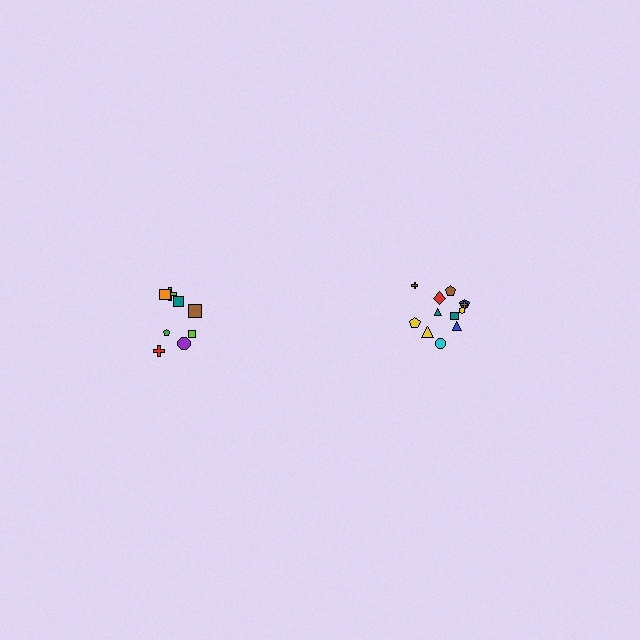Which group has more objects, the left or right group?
The right group.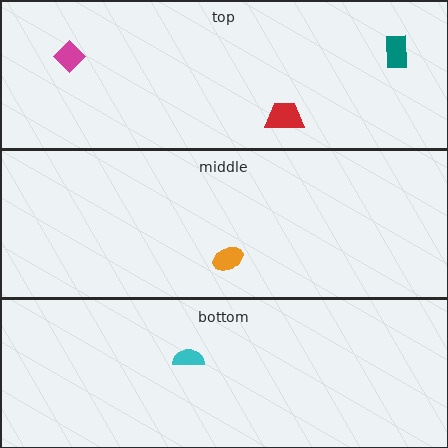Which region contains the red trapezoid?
The top region.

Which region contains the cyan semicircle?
The bottom region.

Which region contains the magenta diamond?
The top region.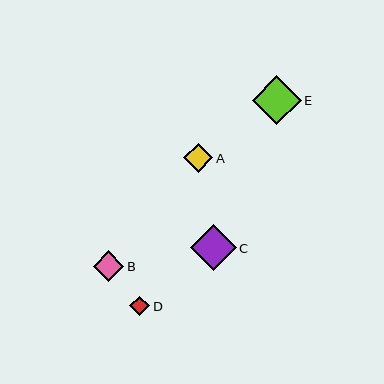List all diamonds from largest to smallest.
From largest to smallest: E, C, B, A, D.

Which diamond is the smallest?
Diamond D is the smallest with a size of approximately 20 pixels.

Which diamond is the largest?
Diamond E is the largest with a size of approximately 49 pixels.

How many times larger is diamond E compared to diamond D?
Diamond E is approximately 2.5 times the size of diamond D.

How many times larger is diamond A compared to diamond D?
Diamond A is approximately 1.5 times the size of diamond D.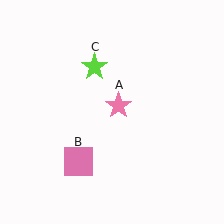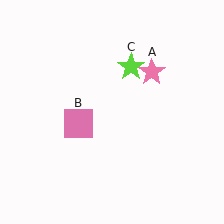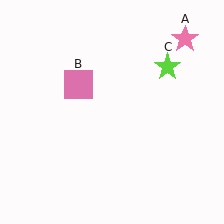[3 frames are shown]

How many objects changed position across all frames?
3 objects changed position: pink star (object A), pink square (object B), lime star (object C).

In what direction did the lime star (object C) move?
The lime star (object C) moved right.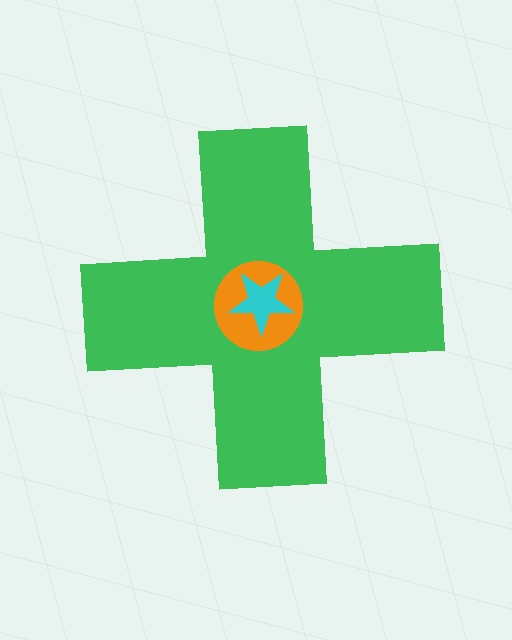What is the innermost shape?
The cyan star.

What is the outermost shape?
The green cross.